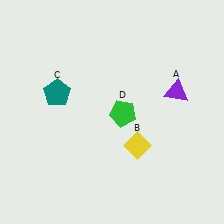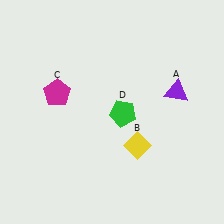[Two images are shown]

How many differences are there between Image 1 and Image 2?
There is 1 difference between the two images.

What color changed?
The pentagon (C) changed from teal in Image 1 to magenta in Image 2.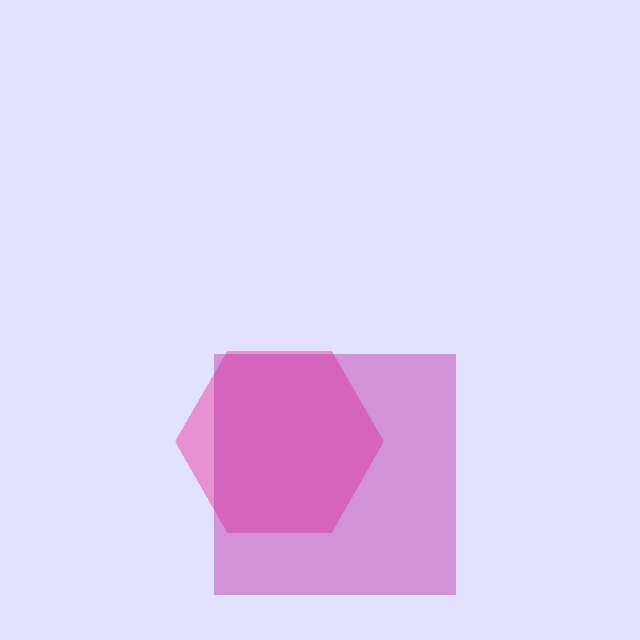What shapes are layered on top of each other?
The layered shapes are: a pink hexagon, a magenta square.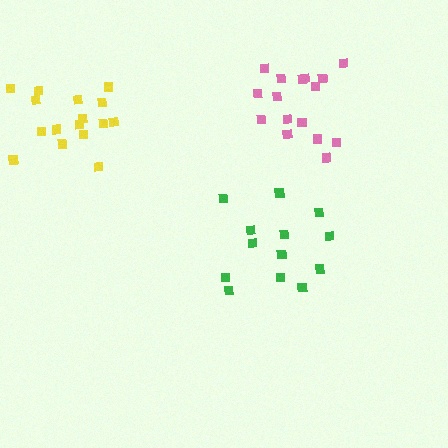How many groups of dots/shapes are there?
There are 3 groups.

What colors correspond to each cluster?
The clusters are colored: yellow, green, pink.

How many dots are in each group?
Group 1: 16 dots, Group 2: 13 dots, Group 3: 16 dots (45 total).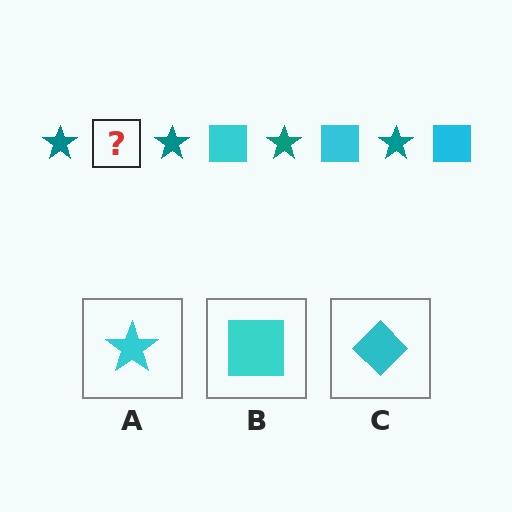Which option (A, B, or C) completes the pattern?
B.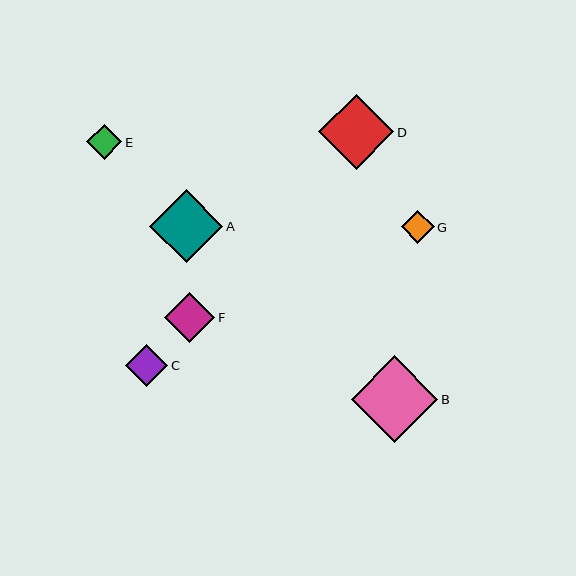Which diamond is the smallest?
Diamond G is the smallest with a size of approximately 33 pixels.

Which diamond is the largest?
Diamond B is the largest with a size of approximately 87 pixels.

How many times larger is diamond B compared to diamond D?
Diamond B is approximately 1.2 times the size of diamond D.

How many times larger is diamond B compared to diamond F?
Diamond B is approximately 1.7 times the size of diamond F.